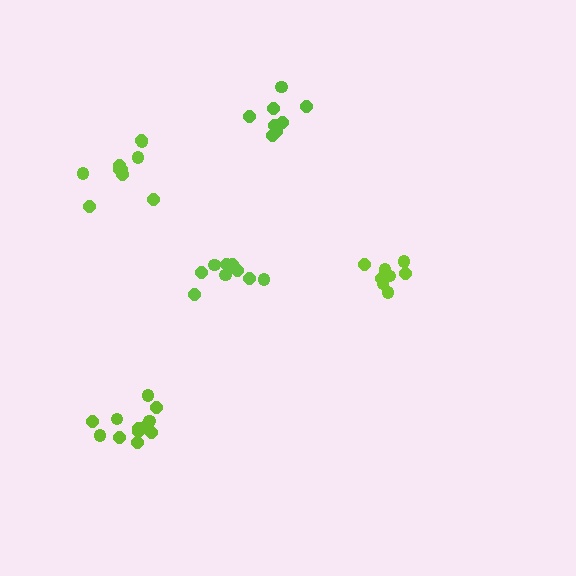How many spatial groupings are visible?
There are 5 spatial groupings.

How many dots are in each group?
Group 1: 9 dots, Group 2: 8 dots, Group 3: 12 dots, Group 4: 8 dots, Group 5: 10 dots (47 total).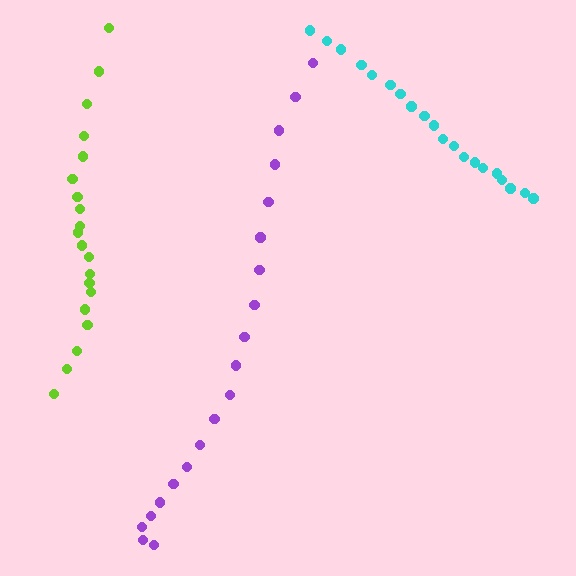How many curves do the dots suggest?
There are 3 distinct paths.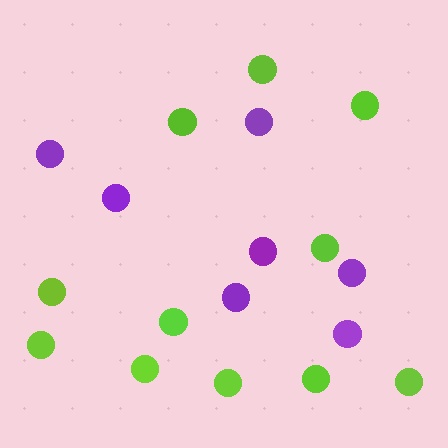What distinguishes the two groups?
There are 2 groups: one group of purple circles (7) and one group of lime circles (11).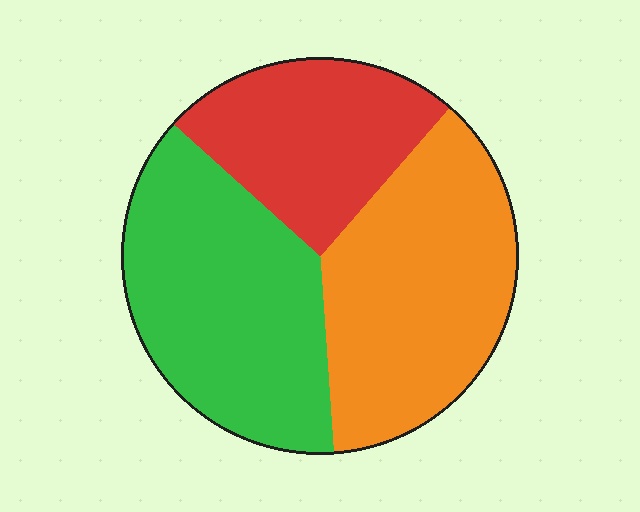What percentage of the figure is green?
Green covers about 40% of the figure.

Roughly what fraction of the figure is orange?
Orange covers about 35% of the figure.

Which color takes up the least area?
Red, at roughly 25%.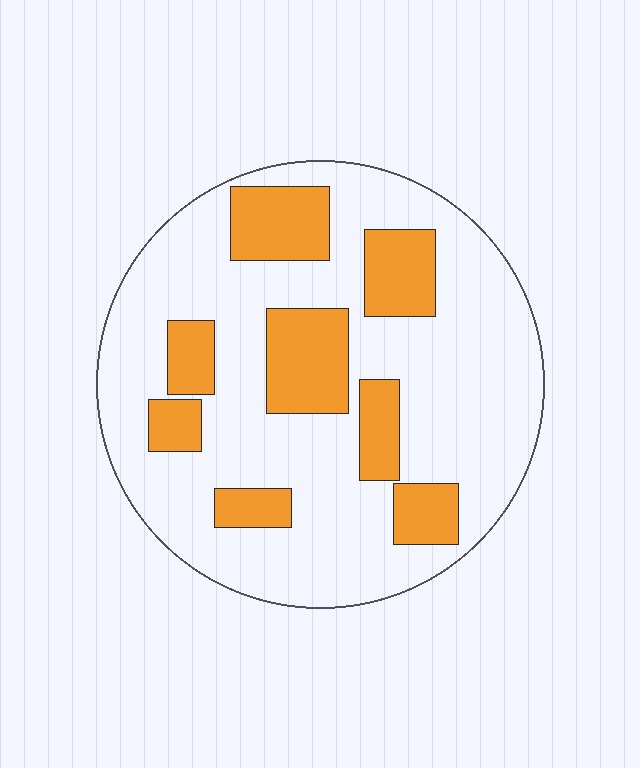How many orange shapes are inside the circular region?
8.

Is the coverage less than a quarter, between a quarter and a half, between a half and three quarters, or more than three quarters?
Between a quarter and a half.